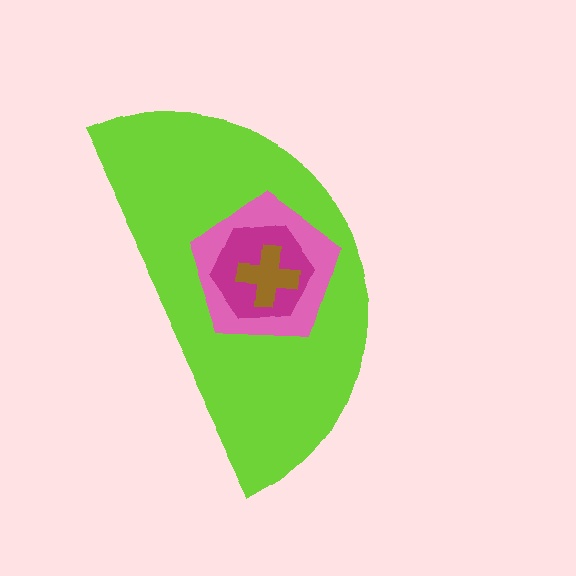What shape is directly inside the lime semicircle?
The pink pentagon.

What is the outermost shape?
The lime semicircle.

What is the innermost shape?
The brown cross.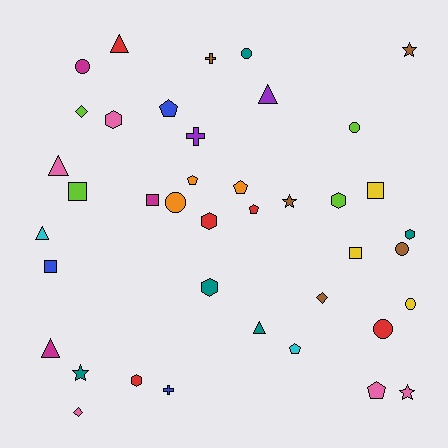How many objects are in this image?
There are 40 objects.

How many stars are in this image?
There are 4 stars.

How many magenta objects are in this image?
There are 3 magenta objects.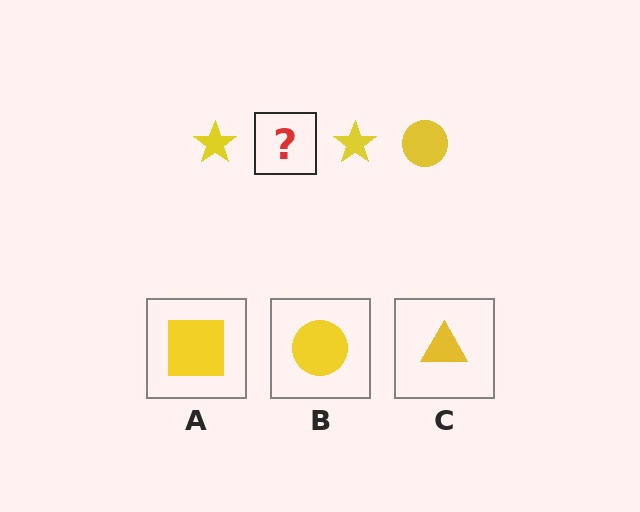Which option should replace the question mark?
Option B.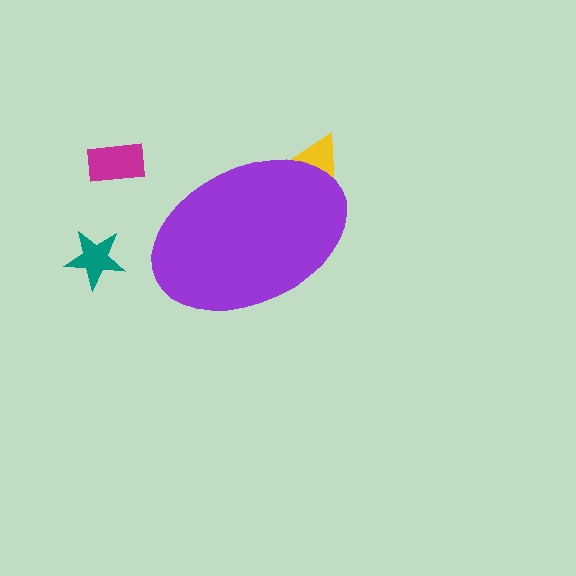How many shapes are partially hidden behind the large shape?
1 shape is partially hidden.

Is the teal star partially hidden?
No, the teal star is fully visible.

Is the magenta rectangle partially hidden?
No, the magenta rectangle is fully visible.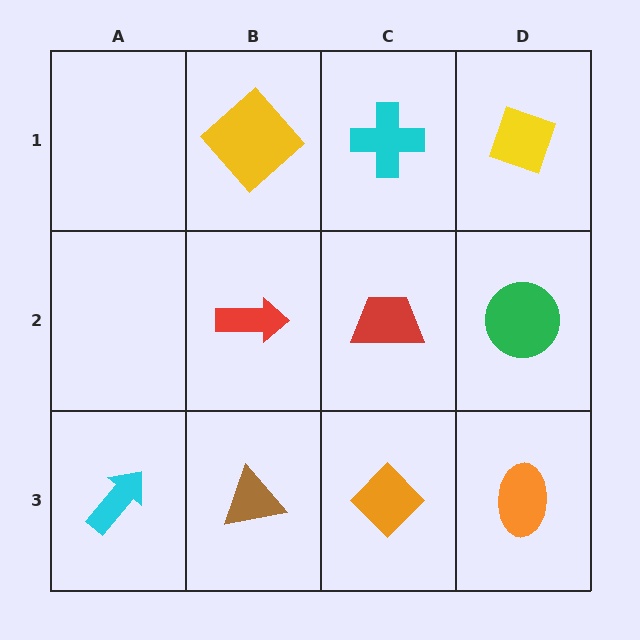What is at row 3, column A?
A cyan arrow.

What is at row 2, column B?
A red arrow.